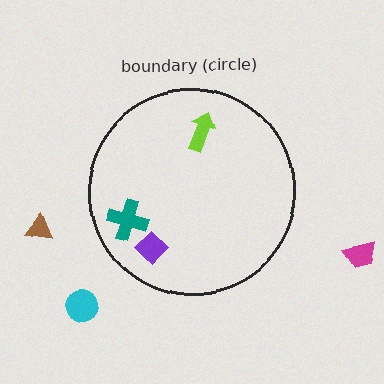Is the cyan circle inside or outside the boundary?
Outside.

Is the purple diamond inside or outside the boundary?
Inside.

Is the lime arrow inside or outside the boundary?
Inside.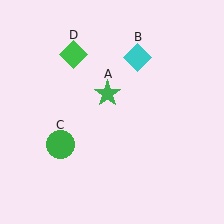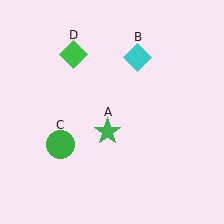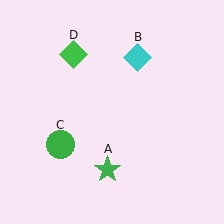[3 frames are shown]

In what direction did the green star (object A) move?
The green star (object A) moved down.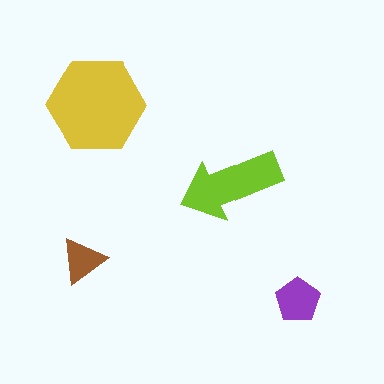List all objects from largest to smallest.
The yellow hexagon, the lime arrow, the purple pentagon, the brown triangle.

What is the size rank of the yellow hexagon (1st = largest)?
1st.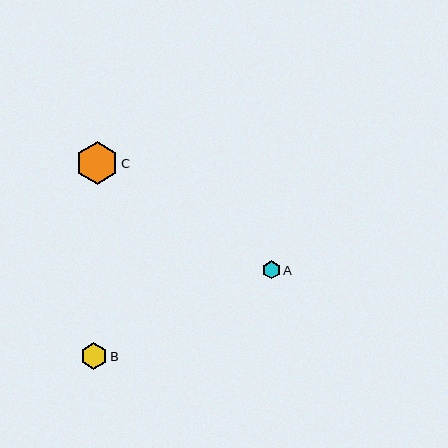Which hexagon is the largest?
Hexagon C is the largest with a size of approximately 43 pixels.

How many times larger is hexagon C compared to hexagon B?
Hexagon C is approximately 1.6 times the size of hexagon B.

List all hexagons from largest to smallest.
From largest to smallest: C, B, A.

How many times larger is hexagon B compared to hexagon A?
Hexagon B is approximately 1.4 times the size of hexagon A.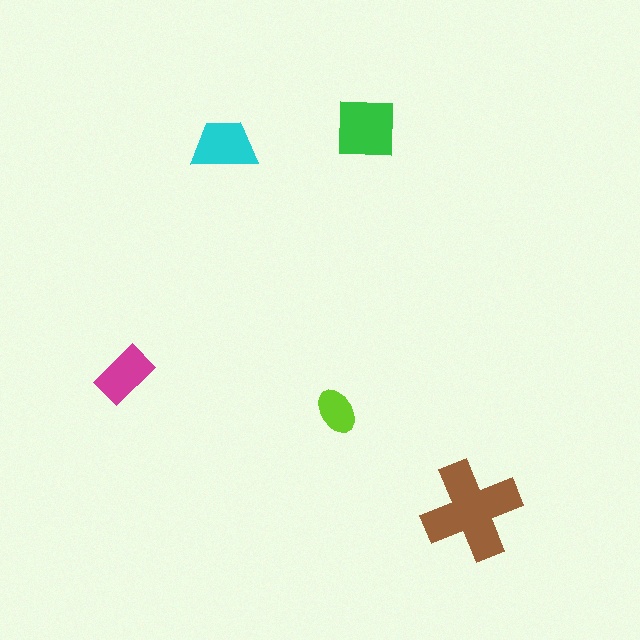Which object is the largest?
The brown cross.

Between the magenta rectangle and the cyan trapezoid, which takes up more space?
The cyan trapezoid.